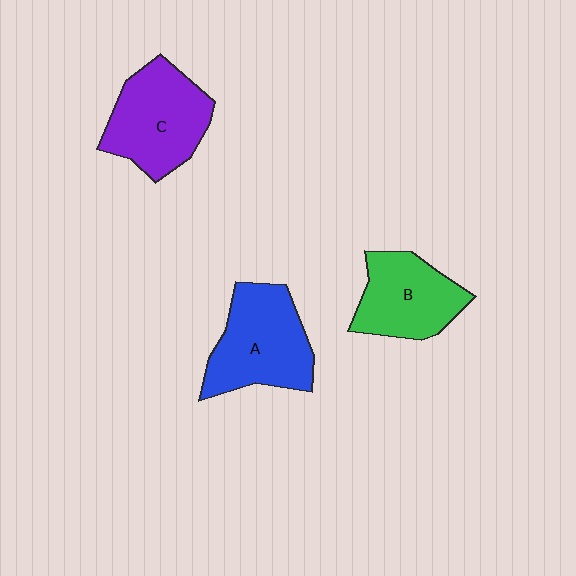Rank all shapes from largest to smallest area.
From largest to smallest: A (blue), C (purple), B (green).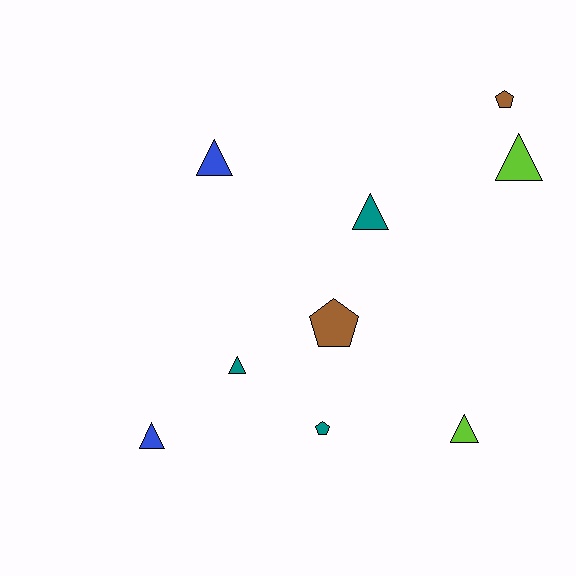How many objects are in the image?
There are 9 objects.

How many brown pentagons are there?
There are 2 brown pentagons.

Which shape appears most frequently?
Triangle, with 6 objects.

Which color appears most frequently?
Teal, with 3 objects.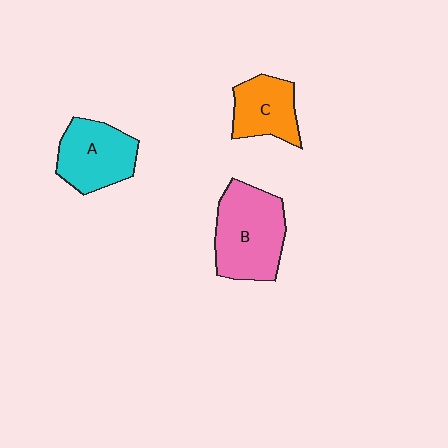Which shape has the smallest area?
Shape C (orange).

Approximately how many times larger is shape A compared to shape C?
Approximately 1.2 times.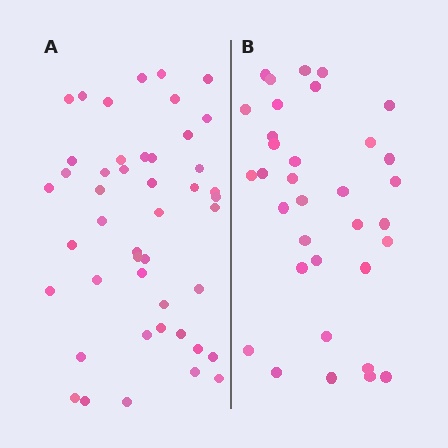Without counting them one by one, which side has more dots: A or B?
Region A (the left region) has more dots.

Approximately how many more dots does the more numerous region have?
Region A has roughly 12 or so more dots than region B.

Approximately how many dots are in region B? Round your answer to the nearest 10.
About 30 dots. (The exact count is 34, which rounds to 30.)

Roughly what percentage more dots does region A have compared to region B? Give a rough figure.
About 35% more.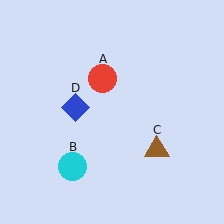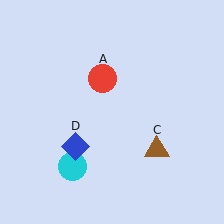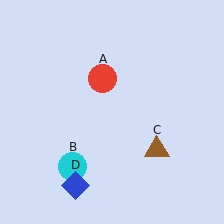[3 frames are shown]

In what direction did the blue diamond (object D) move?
The blue diamond (object D) moved down.